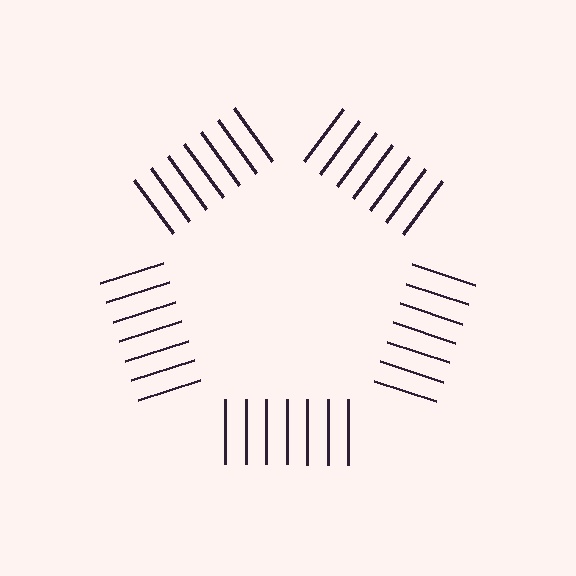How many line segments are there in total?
35 — 7 along each of the 5 edges.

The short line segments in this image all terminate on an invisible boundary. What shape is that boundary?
An illusory pentagon — the line segments terminate on its edges but no continuous stroke is drawn.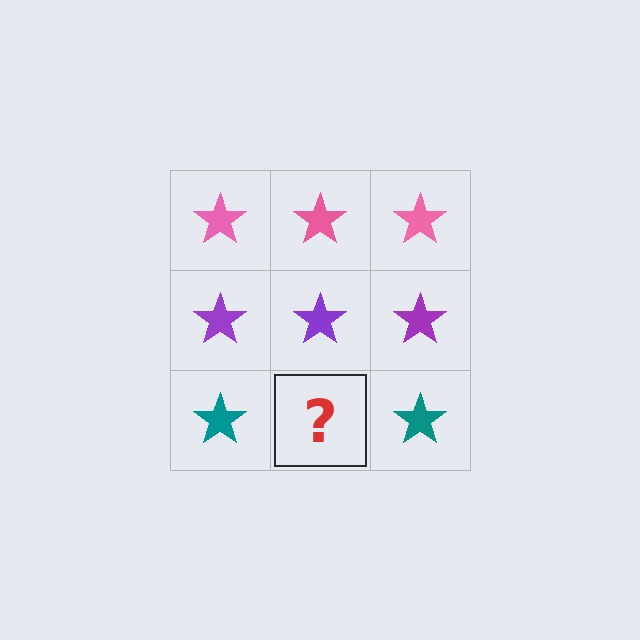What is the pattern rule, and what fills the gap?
The rule is that each row has a consistent color. The gap should be filled with a teal star.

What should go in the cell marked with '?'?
The missing cell should contain a teal star.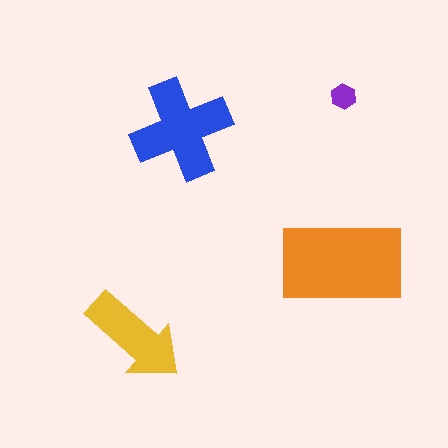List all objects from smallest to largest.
The purple hexagon, the yellow arrow, the blue cross, the orange rectangle.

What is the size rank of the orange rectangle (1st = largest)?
1st.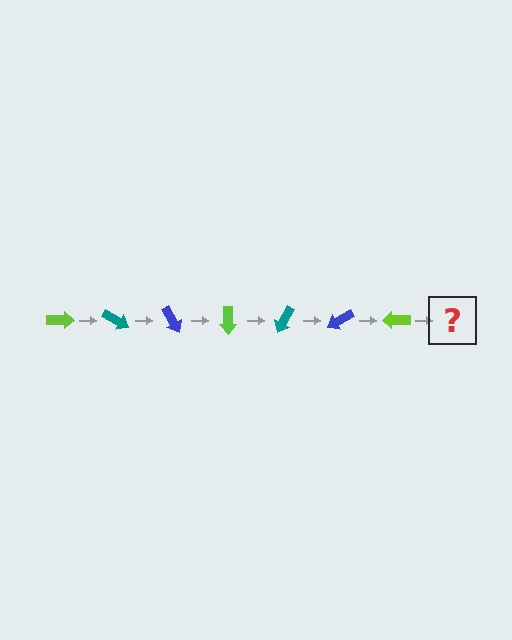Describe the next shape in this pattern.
It should be a teal arrow, rotated 210 degrees from the start.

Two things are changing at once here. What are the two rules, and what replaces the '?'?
The two rules are that it rotates 30 degrees each step and the color cycles through lime, teal, and blue. The '?' should be a teal arrow, rotated 210 degrees from the start.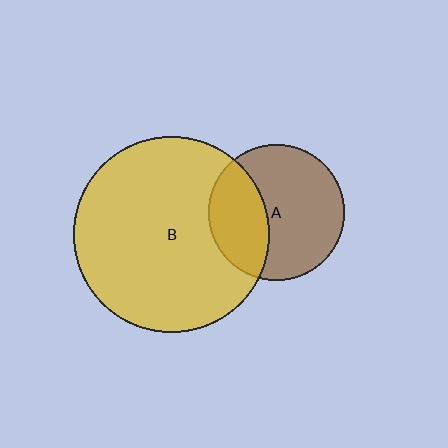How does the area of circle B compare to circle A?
Approximately 2.1 times.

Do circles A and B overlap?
Yes.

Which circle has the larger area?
Circle B (yellow).